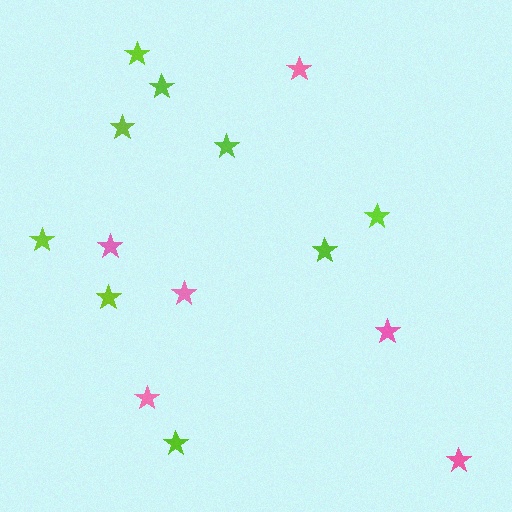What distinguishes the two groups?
There are 2 groups: one group of lime stars (9) and one group of pink stars (6).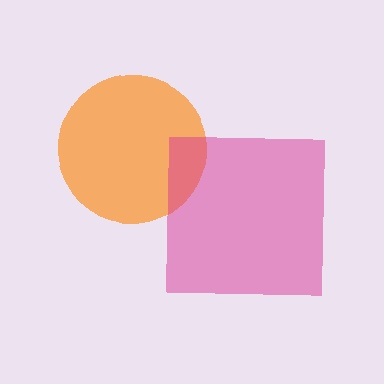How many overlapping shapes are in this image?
There are 2 overlapping shapes in the image.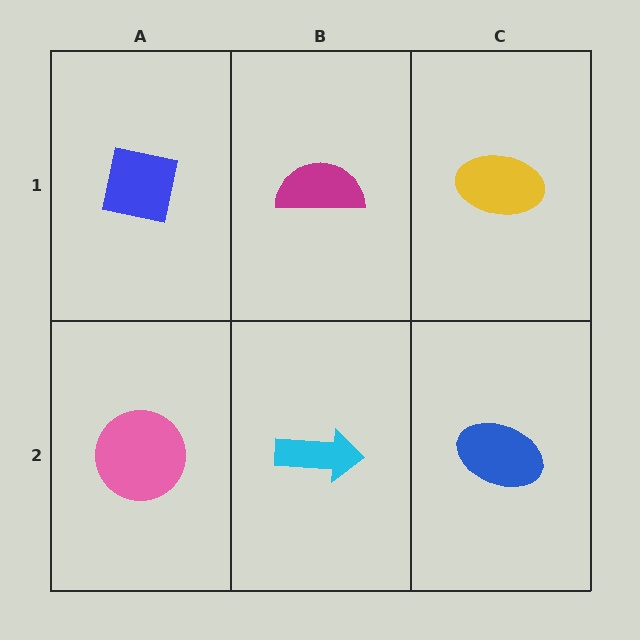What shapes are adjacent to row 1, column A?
A pink circle (row 2, column A), a magenta semicircle (row 1, column B).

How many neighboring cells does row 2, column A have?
2.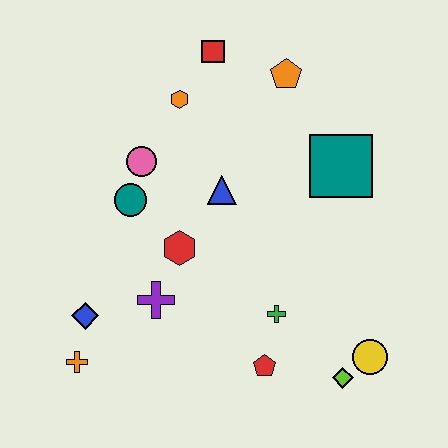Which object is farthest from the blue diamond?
The orange pentagon is farthest from the blue diamond.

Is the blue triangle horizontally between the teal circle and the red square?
No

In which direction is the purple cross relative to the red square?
The purple cross is below the red square.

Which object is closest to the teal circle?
The pink circle is closest to the teal circle.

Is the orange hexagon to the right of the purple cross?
Yes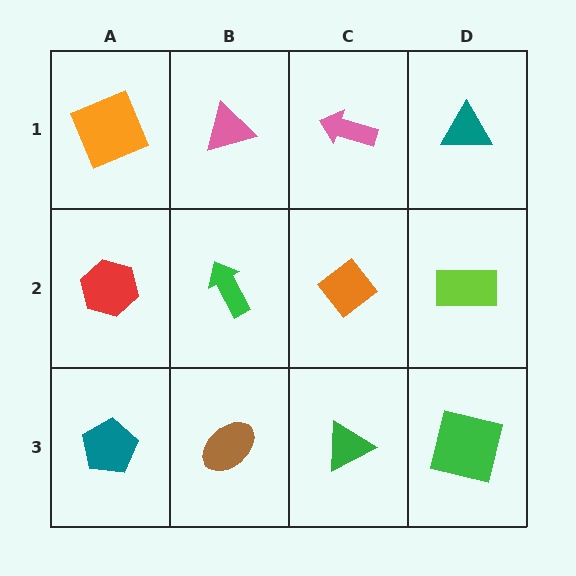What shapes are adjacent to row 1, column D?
A lime rectangle (row 2, column D), a pink arrow (row 1, column C).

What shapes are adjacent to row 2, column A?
An orange square (row 1, column A), a teal pentagon (row 3, column A), a green arrow (row 2, column B).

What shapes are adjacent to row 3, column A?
A red hexagon (row 2, column A), a brown ellipse (row 3, column B).